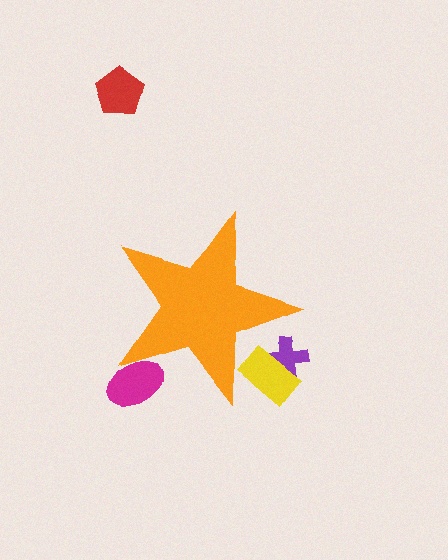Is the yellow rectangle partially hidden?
Yes, the yellow rectangle is partially hidden behind the orange star.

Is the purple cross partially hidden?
Yes, the purple cross is partially hidden behind the orange star.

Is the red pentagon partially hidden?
No, the red pentagon is fully visible.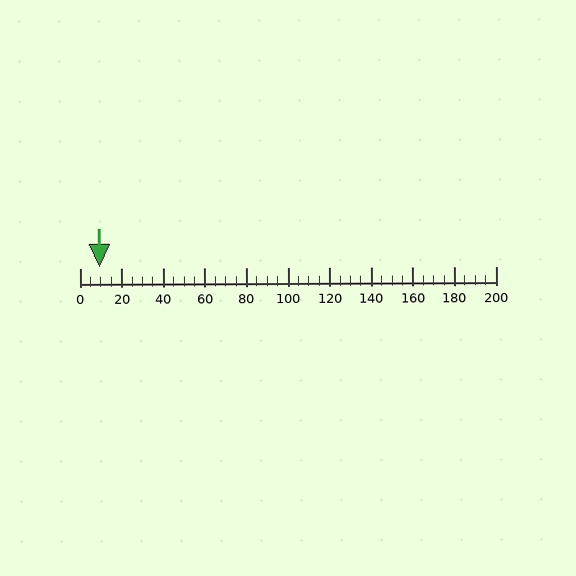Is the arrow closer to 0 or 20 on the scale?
The arrow is closer to 0.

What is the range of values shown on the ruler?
The ruler shows values from 0 to 200.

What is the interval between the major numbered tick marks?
The major tick marks are spaced 20 units apart.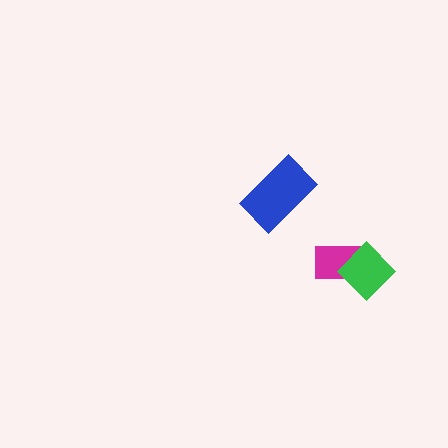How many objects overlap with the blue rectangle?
0 objects overlap with the blue rectangle.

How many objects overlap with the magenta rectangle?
1 object overlaps with the magenta rectangle.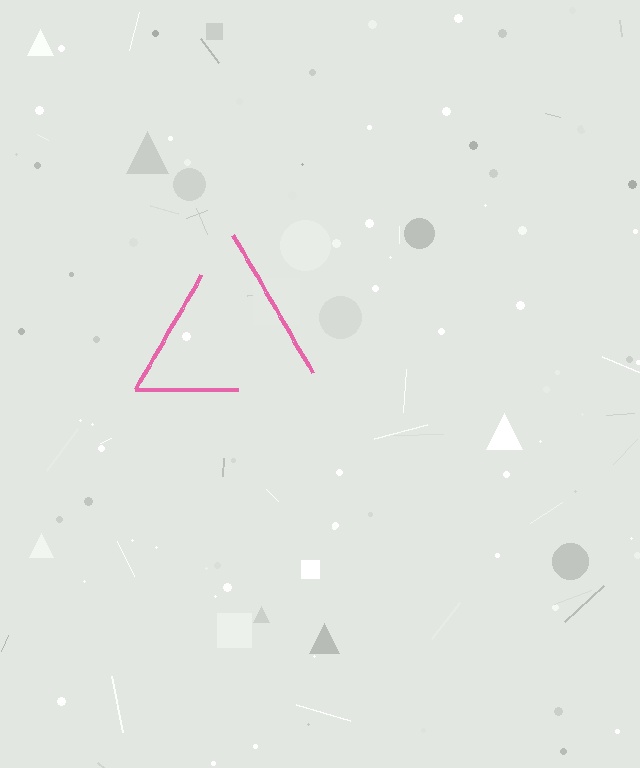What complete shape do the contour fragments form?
The contour fragments form a triangle.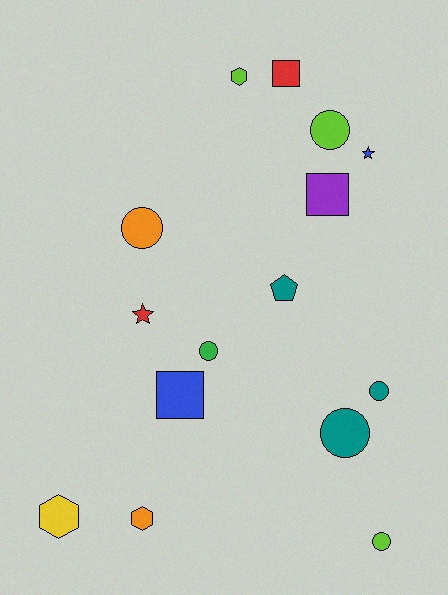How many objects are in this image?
There are 15 objects.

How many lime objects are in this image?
There are 3 lime objects.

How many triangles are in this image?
There are no triangles.